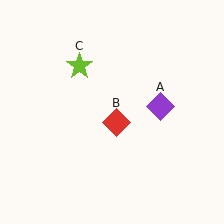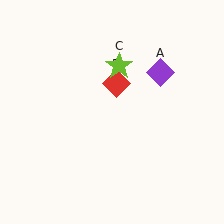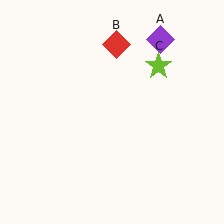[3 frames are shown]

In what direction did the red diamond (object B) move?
The red diamond (object B) moved up.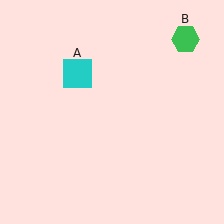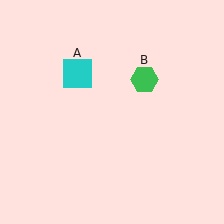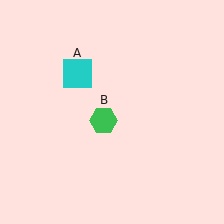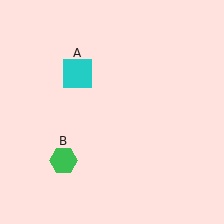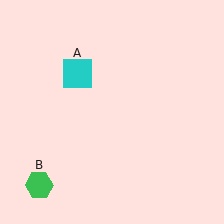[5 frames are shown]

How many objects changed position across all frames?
1 object changed position: green hexagon (object B).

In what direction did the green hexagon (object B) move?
The green hexagon (object B) moved down and to the left.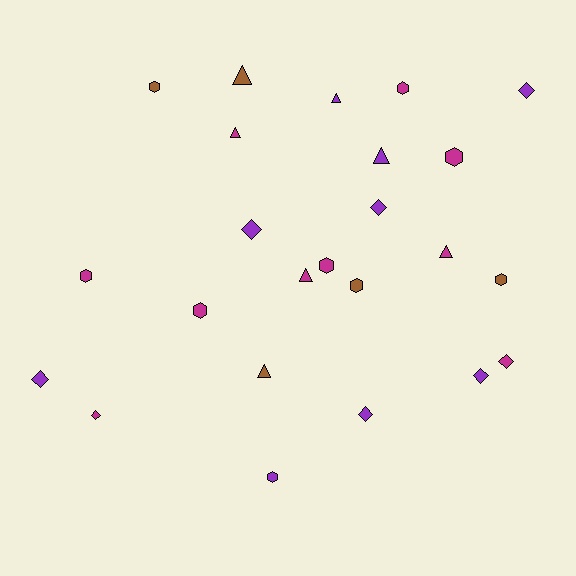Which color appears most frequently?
Magenta, with 10 objects.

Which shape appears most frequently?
Hexagon, with 9 objects.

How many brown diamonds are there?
There are no brown diamonds.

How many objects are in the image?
There are 24 objects.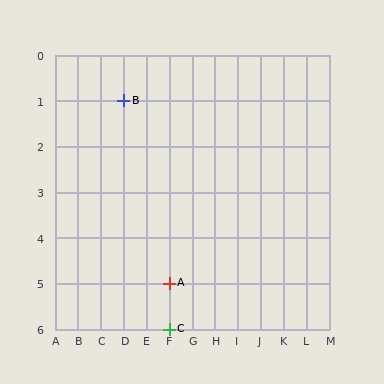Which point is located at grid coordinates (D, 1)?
Point B is at (D, 1).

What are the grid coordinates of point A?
Point A is at grid coordinates (F, 5).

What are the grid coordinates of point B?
Point B is at grid coordinates (D, 1).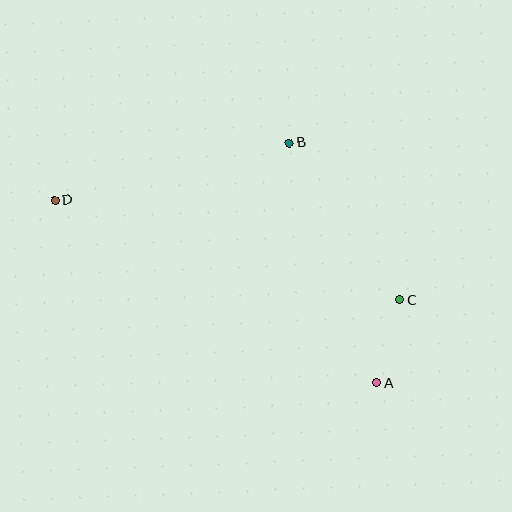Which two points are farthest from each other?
Points A and D are farthest from each other.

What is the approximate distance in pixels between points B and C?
The distance between B and C is approximately 192 pixels.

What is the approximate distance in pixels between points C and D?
The distance between C and D is approximately 359 pixels.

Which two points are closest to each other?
Points A and C are closest to each other.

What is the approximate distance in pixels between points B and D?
The distance between B and D is approximately 241 pixels.